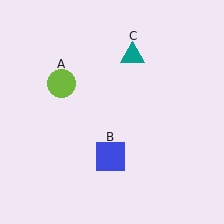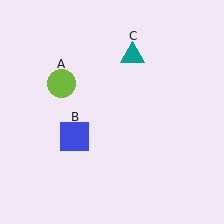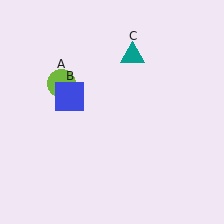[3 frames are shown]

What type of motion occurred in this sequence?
The blue square (object B) rotated clockwise around the center of the scene.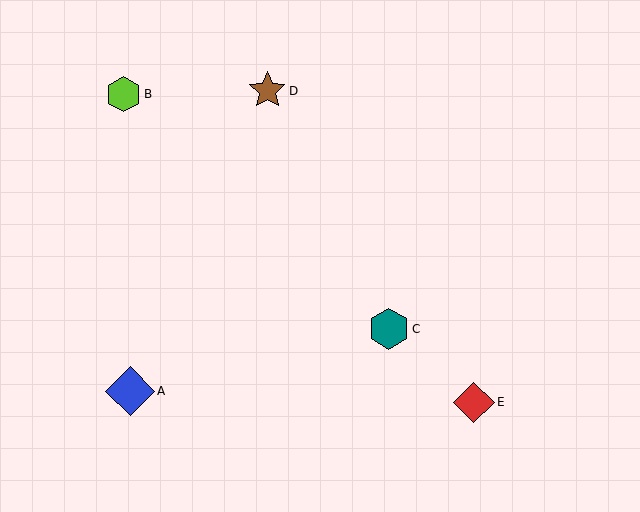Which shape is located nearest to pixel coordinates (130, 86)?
The lime hexagon (labeled B) at (124, 94) is nearest to that location.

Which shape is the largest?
The blue diamond (labeled A) is the largest.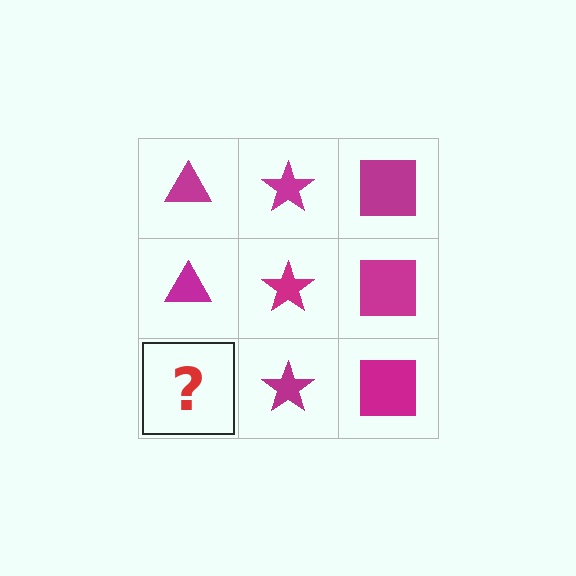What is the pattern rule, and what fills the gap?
The rule is that each column has a consistent shape. The gap should be filled with a magenta triangle.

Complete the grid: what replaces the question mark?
The question mark should be replaced with a magenta triangle.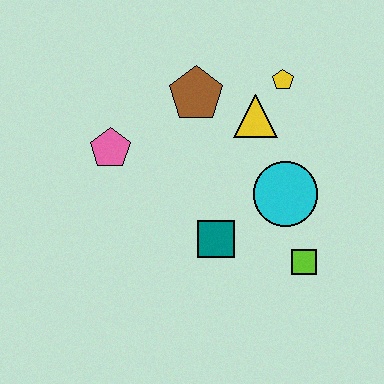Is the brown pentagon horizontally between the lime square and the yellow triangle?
No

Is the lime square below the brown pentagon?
Yes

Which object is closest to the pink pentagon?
The brown pentagon is closest to the pink pentagon.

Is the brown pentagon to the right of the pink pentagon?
Yes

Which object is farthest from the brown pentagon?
The lime square is farthest from the brown pentagon.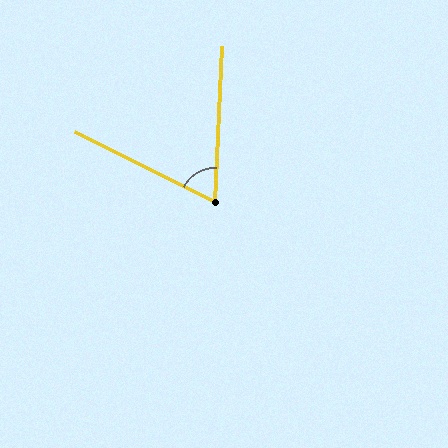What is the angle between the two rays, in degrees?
Approximately 66 degrees.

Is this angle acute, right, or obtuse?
It is acute.